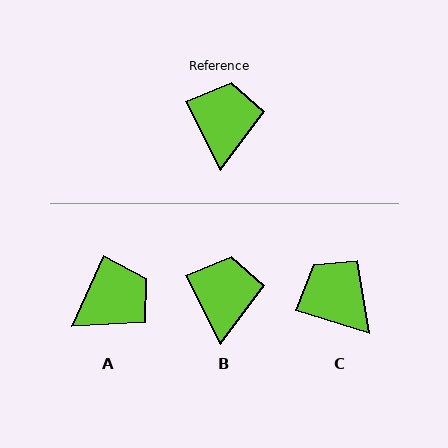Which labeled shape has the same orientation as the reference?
B.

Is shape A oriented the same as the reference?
No, it is off by about 51 degrees.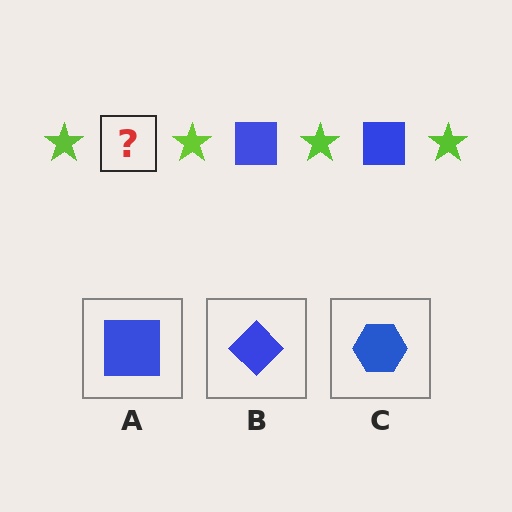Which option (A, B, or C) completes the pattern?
A.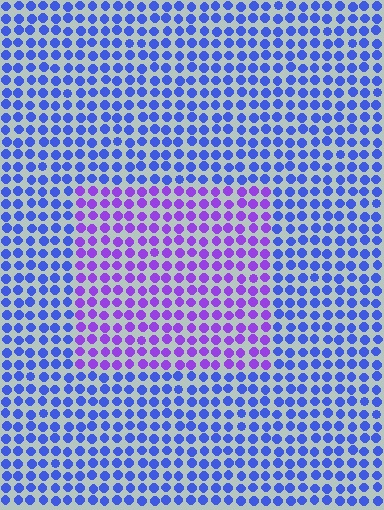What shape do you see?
I see a rectangle.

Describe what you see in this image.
The image is filled with small blue elements in a uniform arrangement. A rectangle-shaped region is visible where the elements are tinted to a slightly different hue, forming a subtle color boundary.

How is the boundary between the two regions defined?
The boundary is defined purely by a slight shift in hue (about 42 degrees). Spacing, size, and orientation are identical on both sides.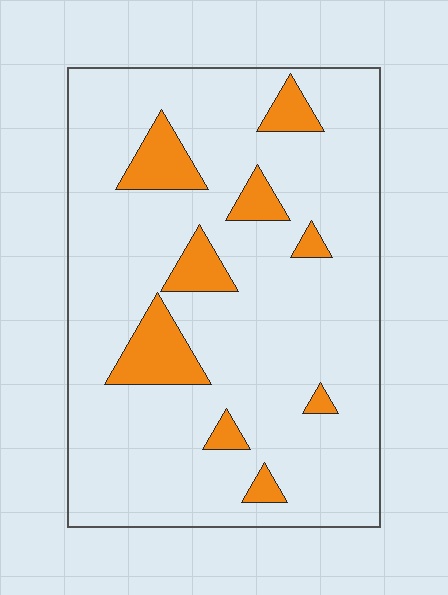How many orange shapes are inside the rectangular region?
9.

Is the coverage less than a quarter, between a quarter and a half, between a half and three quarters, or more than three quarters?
Less than a quarter.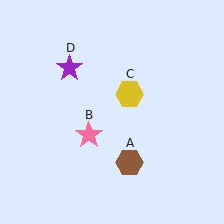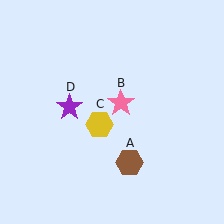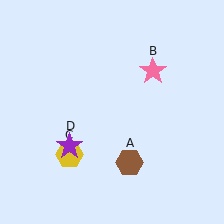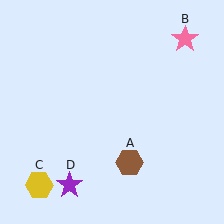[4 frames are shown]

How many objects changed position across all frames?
3 objects changed position: pink star (object B), yellow hexagon (object C), purple star (object D).